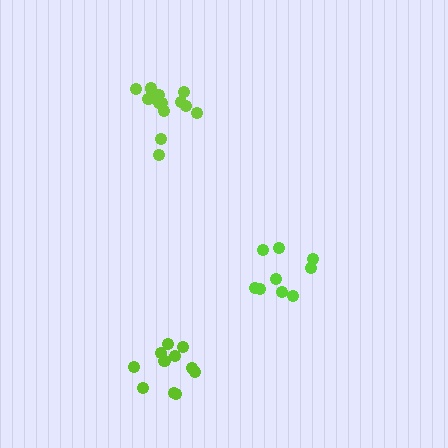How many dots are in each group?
Group 1: 9 dots, Group 2: 11 dots, Group 3: 13 dots (33 total).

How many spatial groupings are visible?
There are 3 spatial groupings.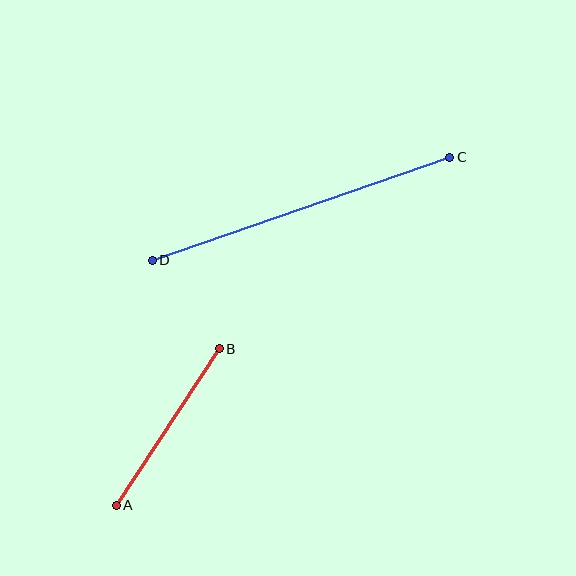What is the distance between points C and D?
The distance is approximately 315 pixels.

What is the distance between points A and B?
The distance is approximately 187 pixels.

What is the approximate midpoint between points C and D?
The midpoint is at approximately (301, 209) pixels.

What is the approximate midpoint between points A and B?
The midpoint is at approximately (168, 427) pixels.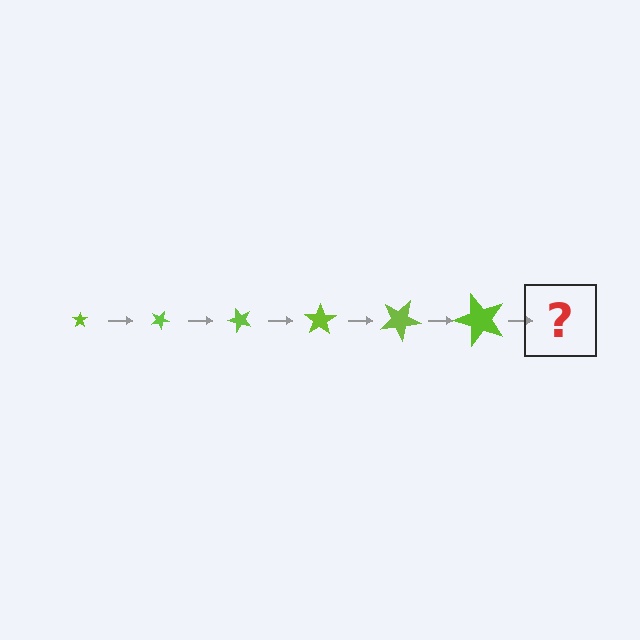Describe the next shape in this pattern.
It should be a star, larger than the previous one and rotated 150 degrees from the start.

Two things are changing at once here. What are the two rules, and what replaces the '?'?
The two rules are that the star grows larger each step and it rotates 25 degrees each step. The '?' should be a star, larger than the previous one and rotated 150 degrees from the start.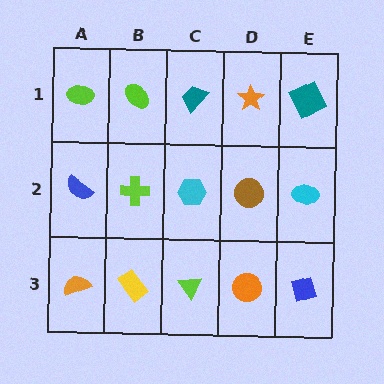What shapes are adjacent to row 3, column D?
A brown circle (row 2, column D), a lime triangle (row 3, column C), a blue diamond (row 3, column E).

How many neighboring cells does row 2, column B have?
4.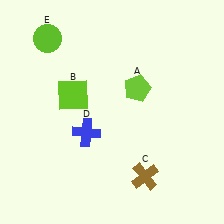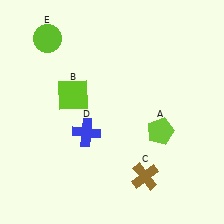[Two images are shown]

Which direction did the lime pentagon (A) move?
The lime pentagon (A) moved down.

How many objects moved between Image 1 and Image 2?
1 object moved between the two images.